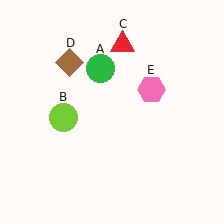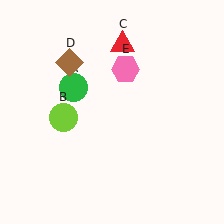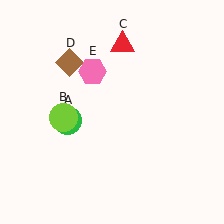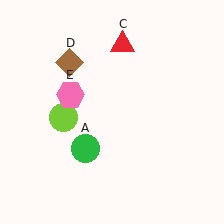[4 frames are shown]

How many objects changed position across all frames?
2 objects changed position: green circle (object A), pink hexagon (object E).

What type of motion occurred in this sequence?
The green circle (object A), pink hexagon (object E) rotated counterclockwise around the center of the scene.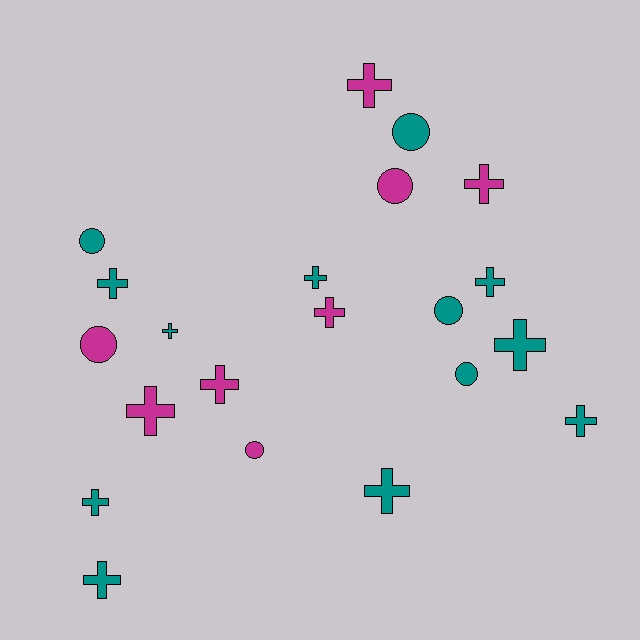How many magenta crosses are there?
There are 5 magenta crosses.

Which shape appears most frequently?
Cross, with 14 objects.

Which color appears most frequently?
Teal, with 13 objects.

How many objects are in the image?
There are 21 objects.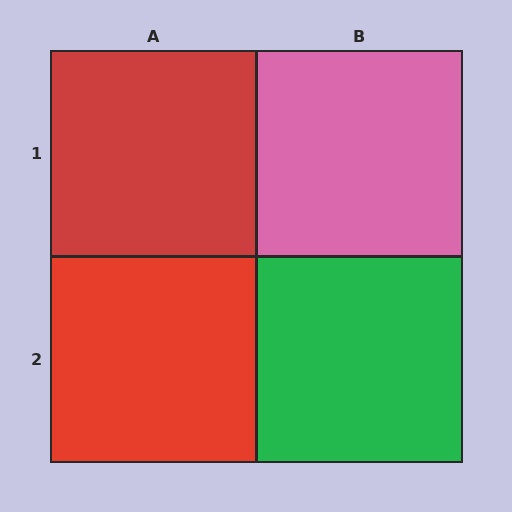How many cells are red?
2 cells are red.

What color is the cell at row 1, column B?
Pink.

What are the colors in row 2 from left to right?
Red, green.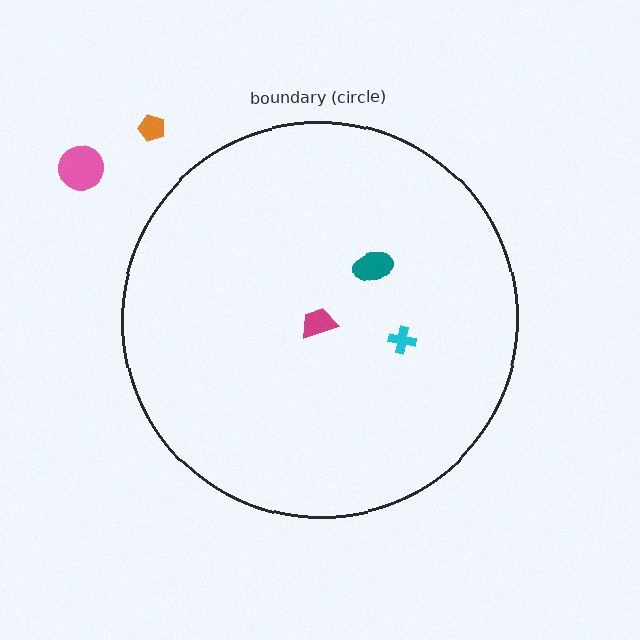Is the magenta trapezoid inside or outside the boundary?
Inside.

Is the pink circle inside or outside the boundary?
Outside.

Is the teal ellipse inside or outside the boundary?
Inside.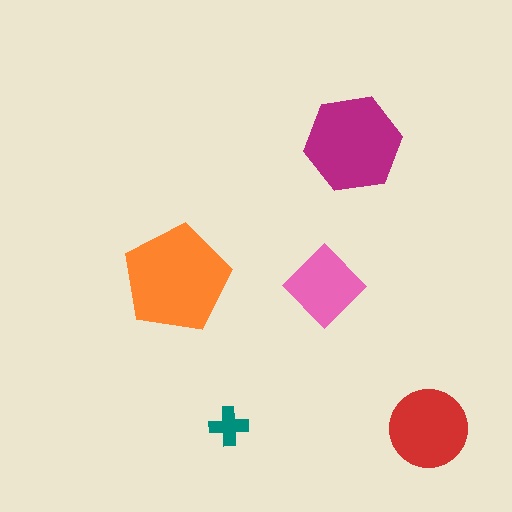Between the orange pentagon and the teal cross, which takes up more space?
The orange pentagon.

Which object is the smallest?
The teal cross.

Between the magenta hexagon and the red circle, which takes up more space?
The magenta hexagon.